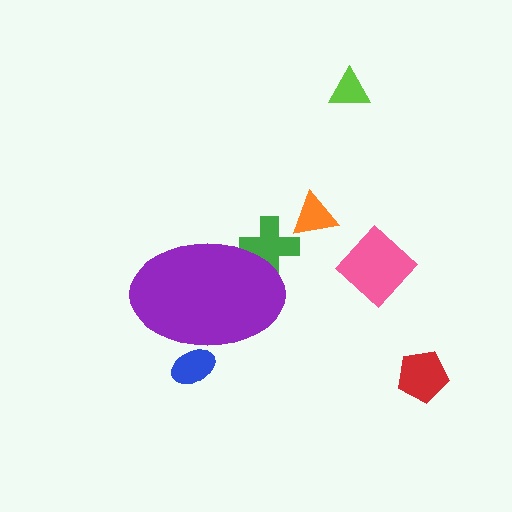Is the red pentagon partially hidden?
No, the red pentagon is fully visible.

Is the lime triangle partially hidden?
No, the lime triangle is fully visible.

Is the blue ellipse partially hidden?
Yes, the blue ellipse is partially hidden behind the purple ellipse.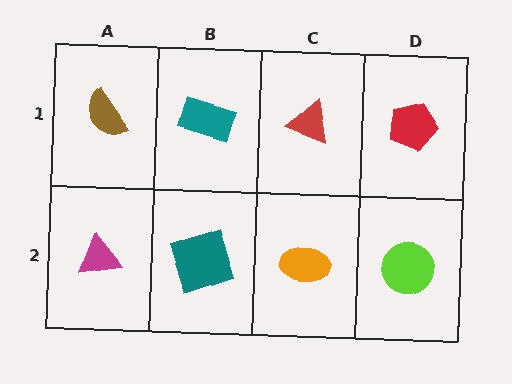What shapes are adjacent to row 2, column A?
A brown semicircle (row 1, column A), a teal square (row 2, column B).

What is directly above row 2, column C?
A red triangle.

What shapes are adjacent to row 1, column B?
A teal square (row 2, column B), a brown semicircle (row 1, column A), a red triangle (row 1, column C).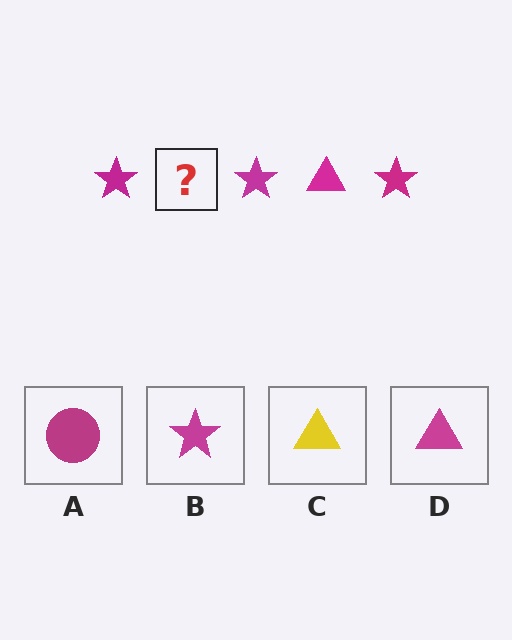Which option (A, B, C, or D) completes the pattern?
D.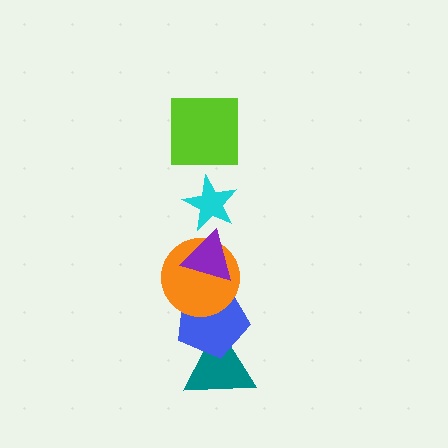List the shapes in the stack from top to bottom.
From top to bottom: the lime square, the cyan star, the purple triangle, the orange circle, the blue pentagon, the teal triangle.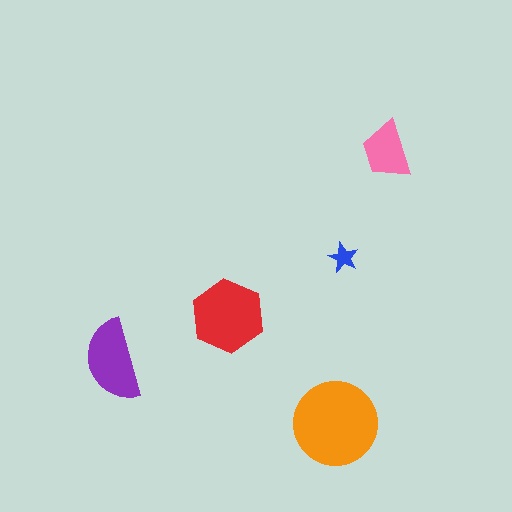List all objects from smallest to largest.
The blue star, the pink trapezoid, the purple semicircle, the red hexagon, the orange circle.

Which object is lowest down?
The orange circle is bottommost.